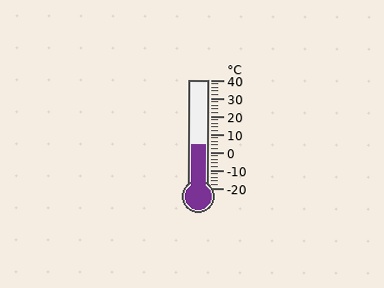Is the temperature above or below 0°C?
The temperature is above 0°C.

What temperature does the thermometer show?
The thermometer shows approximately 4°C.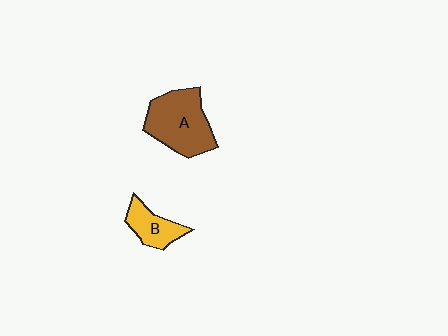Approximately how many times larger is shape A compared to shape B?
Approximately 2.0 times.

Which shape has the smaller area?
Shape B (yellow).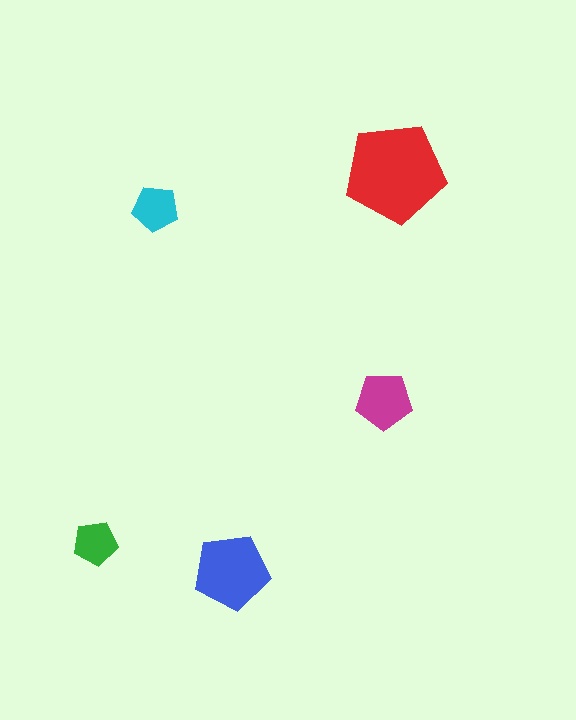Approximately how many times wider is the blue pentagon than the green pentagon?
About 1.5 times wider.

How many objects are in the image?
There are 5 objects in the image.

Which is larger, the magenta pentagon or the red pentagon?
The red one.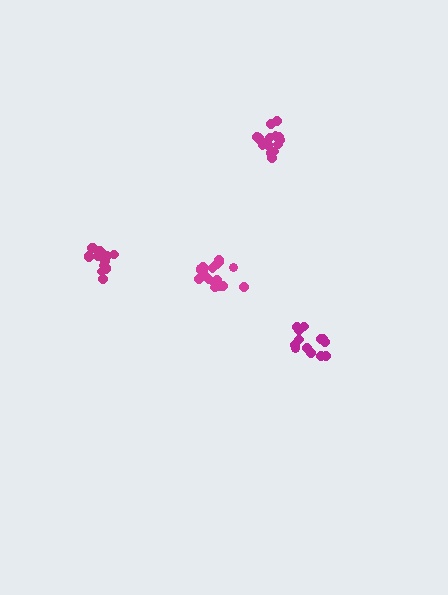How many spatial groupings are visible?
There are 4 spatial groupings.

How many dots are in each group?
Group 1: 15 dots, Group 2: 18 dots, Group 3: 17 dots, Group 4: 13 dots (63 total).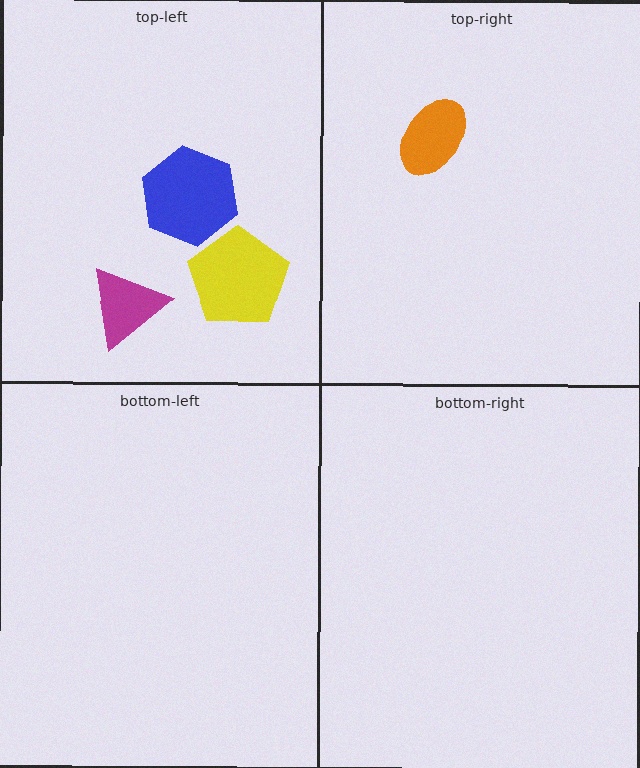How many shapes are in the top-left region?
3.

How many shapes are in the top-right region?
1.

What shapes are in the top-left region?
The blue hexagon, the yellow pentagon, the magenta triangle.